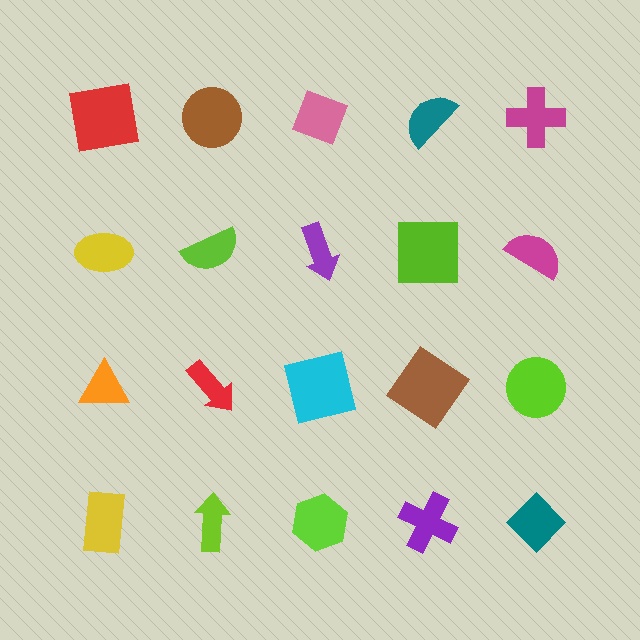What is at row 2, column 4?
A lime square.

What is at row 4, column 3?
A lime hexagon.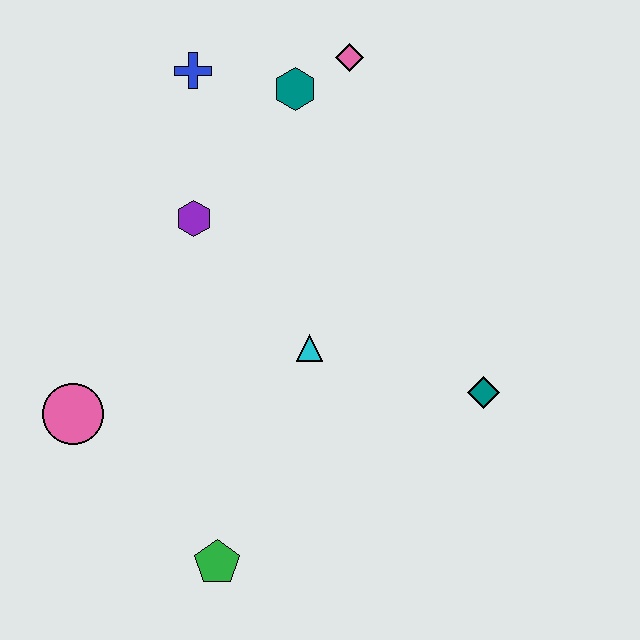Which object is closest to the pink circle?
The green pentagon is closest to the pink circle.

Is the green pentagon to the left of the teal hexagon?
Yes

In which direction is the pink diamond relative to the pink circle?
The pink diamond is above the pink circle.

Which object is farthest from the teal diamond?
The blue cross is farthest from the teal diamond.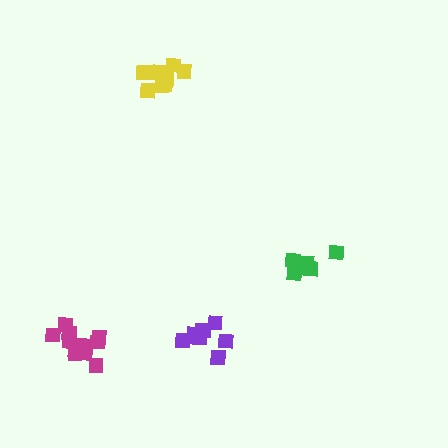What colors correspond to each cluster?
The clusters are colored: green, yellow, purple, magenta.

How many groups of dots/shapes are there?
There are 4 groups.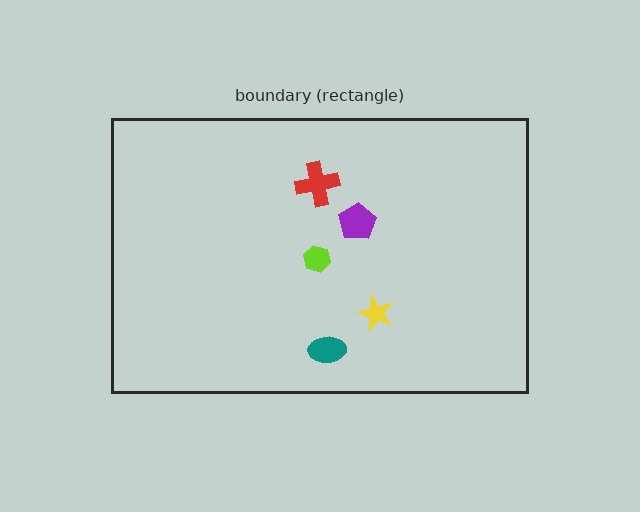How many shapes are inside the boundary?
5 inside, 0 outside.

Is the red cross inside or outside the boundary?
Inside.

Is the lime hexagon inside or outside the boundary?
Inside.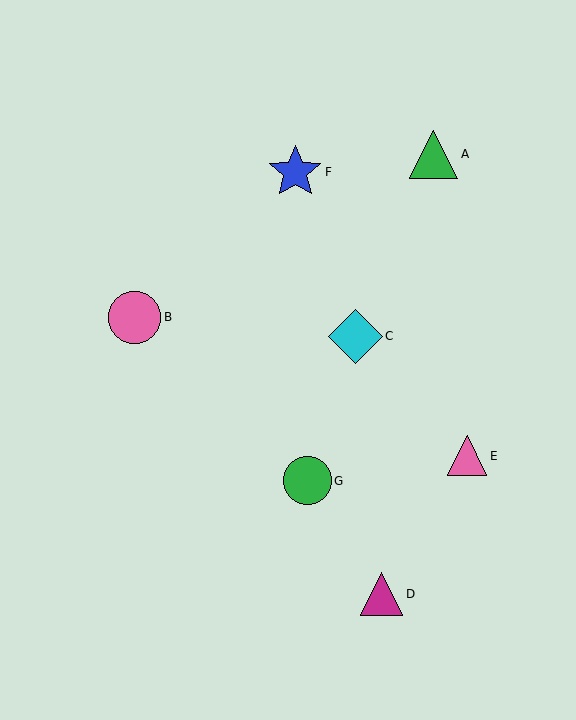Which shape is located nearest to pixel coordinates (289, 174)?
The blue star (labeled F) at (295, 172) is nearest to that location.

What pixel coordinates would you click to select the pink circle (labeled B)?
Click at (135, 317) to select the pink circle B.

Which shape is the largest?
The blue star (labeled F) is the largest.